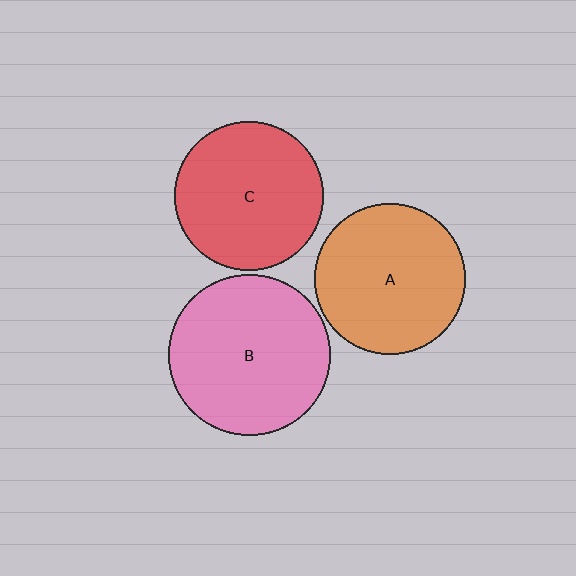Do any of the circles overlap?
No, none of the circles overlap.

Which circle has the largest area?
Circle B (pink).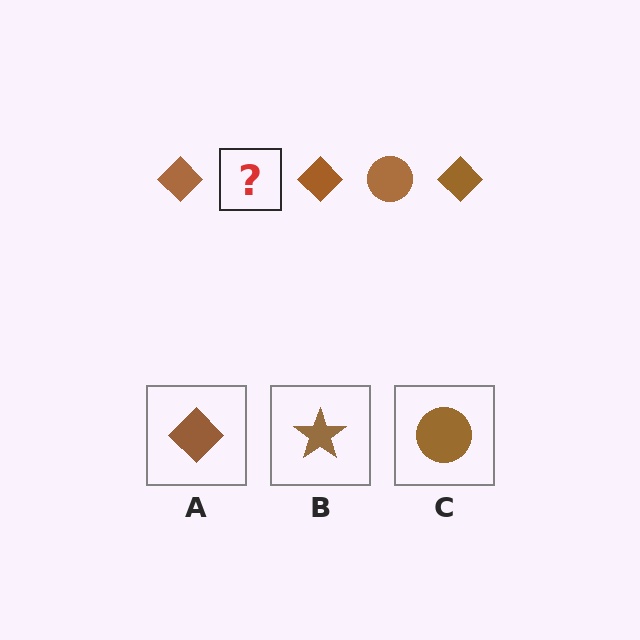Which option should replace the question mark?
Option C.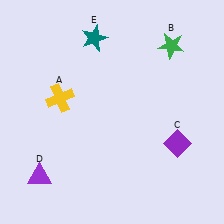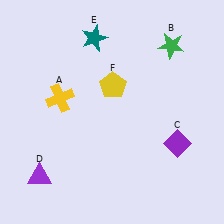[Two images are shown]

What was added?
A yellow pentagon (F) was added in Image 2.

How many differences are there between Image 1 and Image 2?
There is 1 difference between the two images.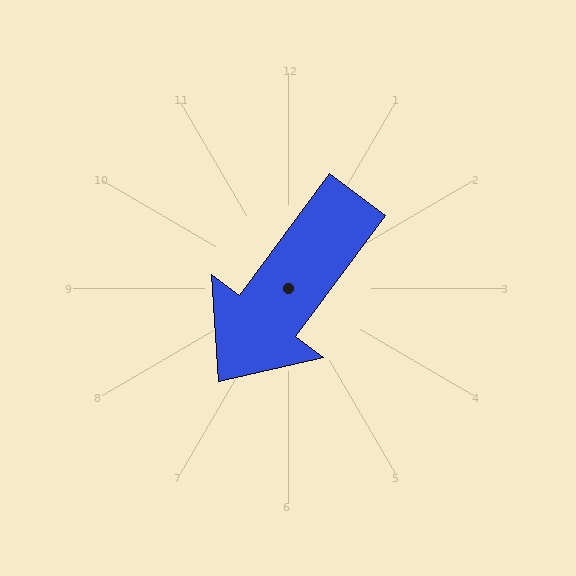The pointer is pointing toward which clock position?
Roughly 7 o'clock.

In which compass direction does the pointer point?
Southwest.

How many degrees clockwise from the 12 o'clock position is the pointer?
Approximately 217 degrees.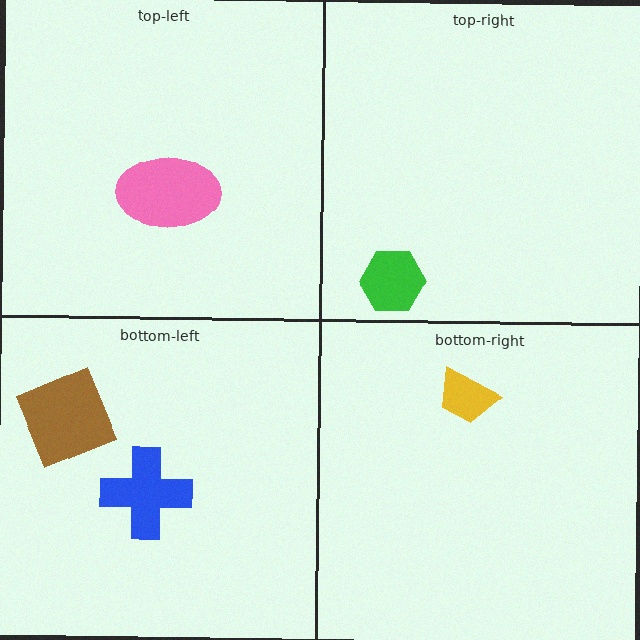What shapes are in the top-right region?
The green hexagon.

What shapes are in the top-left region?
The pink ellipse.